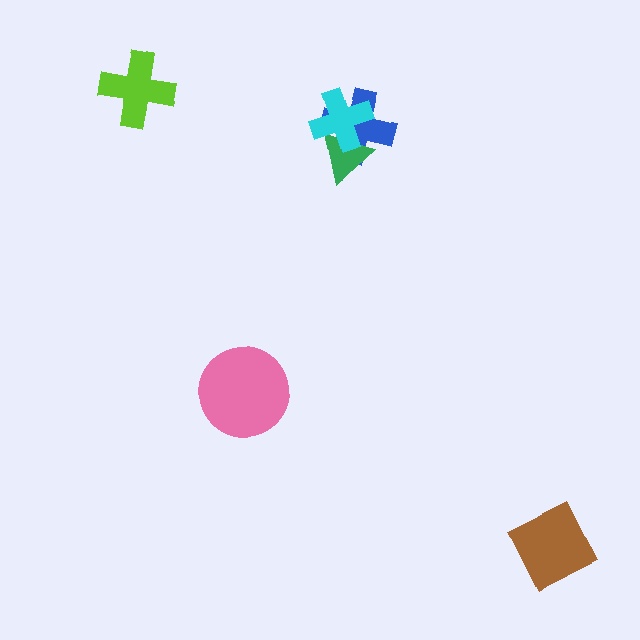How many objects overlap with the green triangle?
2 objects overlap with the green triangle.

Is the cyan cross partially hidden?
No, no other shape covers it.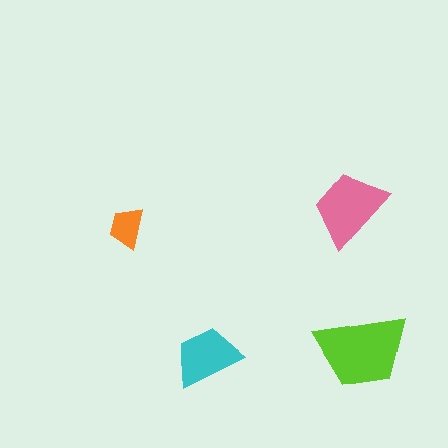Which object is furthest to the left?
The orange trapezoid is leftmost.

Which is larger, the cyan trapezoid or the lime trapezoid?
The lime one.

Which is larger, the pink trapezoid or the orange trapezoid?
The pink one.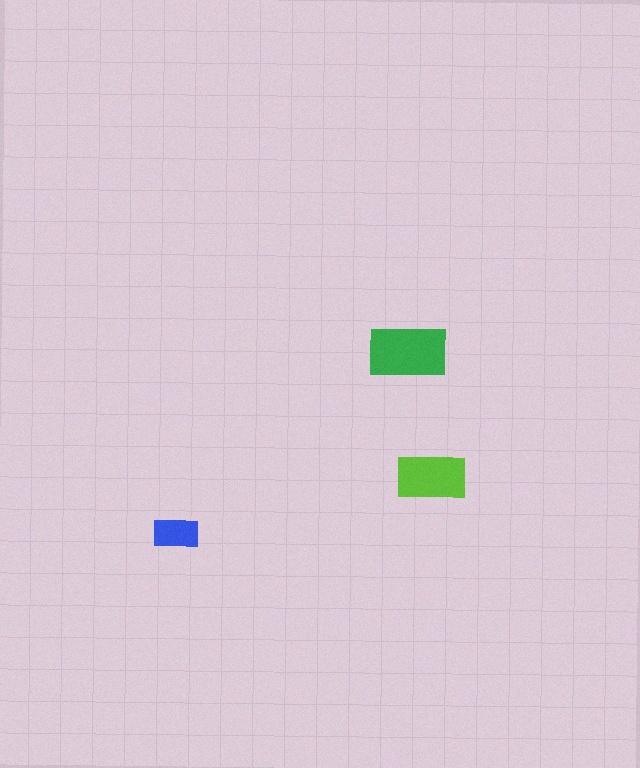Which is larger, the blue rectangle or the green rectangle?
The green one.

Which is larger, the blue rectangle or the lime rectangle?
The lime one.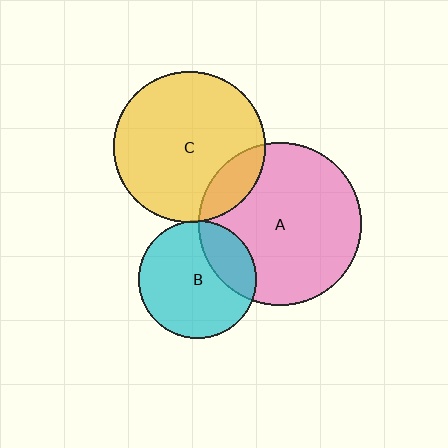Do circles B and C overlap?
Yes.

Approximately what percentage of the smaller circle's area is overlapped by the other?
Approximately 5%.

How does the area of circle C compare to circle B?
Approximately 1.6 times.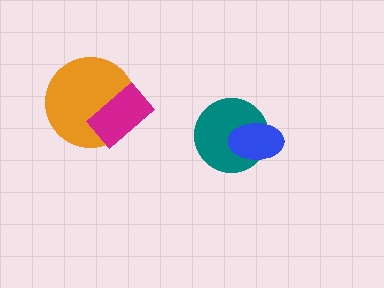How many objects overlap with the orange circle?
1 object overlaps with the orange circle.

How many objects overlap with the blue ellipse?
1 object overlaps with the blue ellipse.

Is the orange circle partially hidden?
Yes, it is partially covered by another shape.